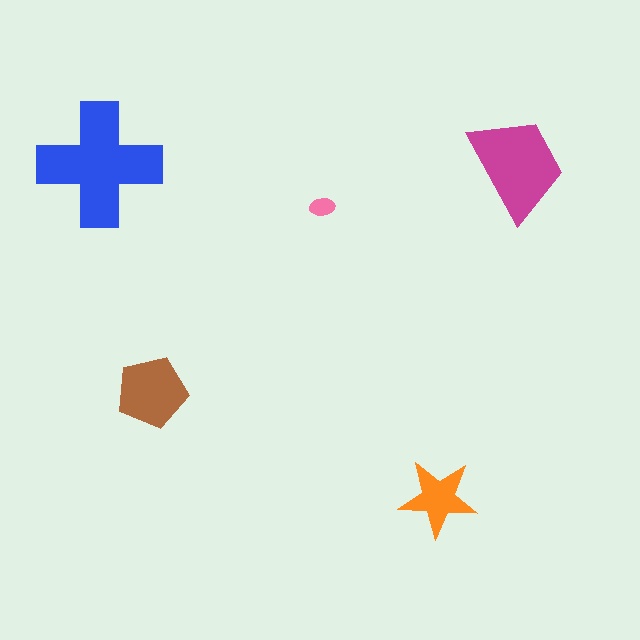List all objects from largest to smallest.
The blue cross, the magenta trapezoid, the brown pentagon, the orange star, the pink ellipse.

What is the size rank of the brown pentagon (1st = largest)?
3rd.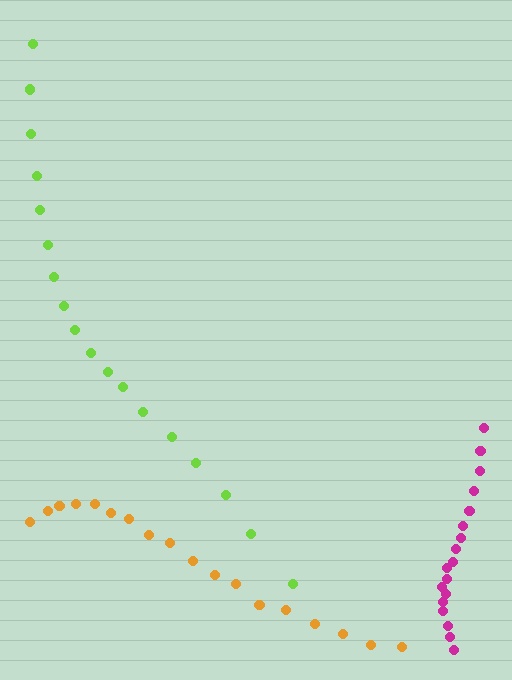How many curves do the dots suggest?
There are 3 distinct paths.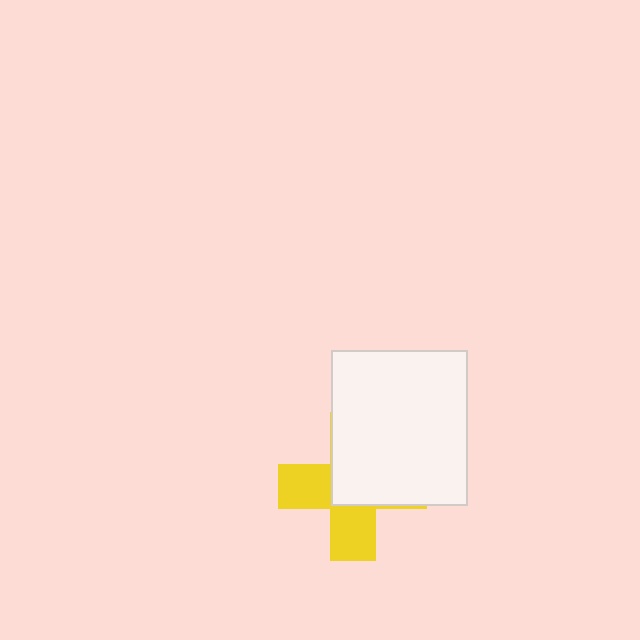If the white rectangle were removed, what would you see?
You would see the complete yellow cross.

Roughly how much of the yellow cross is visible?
About half of it is visible (roughly 46%).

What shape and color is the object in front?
The object in front is a white rectangle.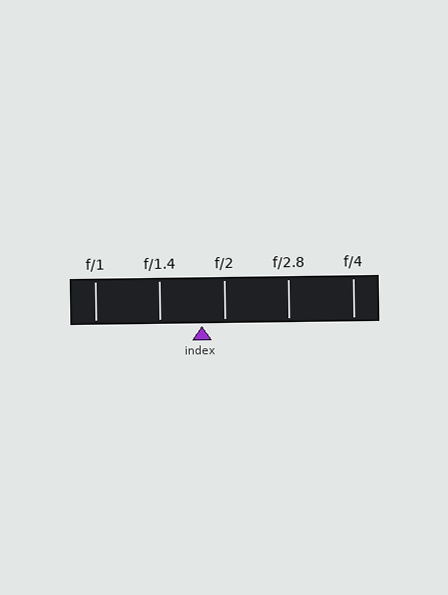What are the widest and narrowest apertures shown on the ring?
The widest aperture shown is f/1 and the narrowest is f/4.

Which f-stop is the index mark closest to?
The index mark is closest to f/2.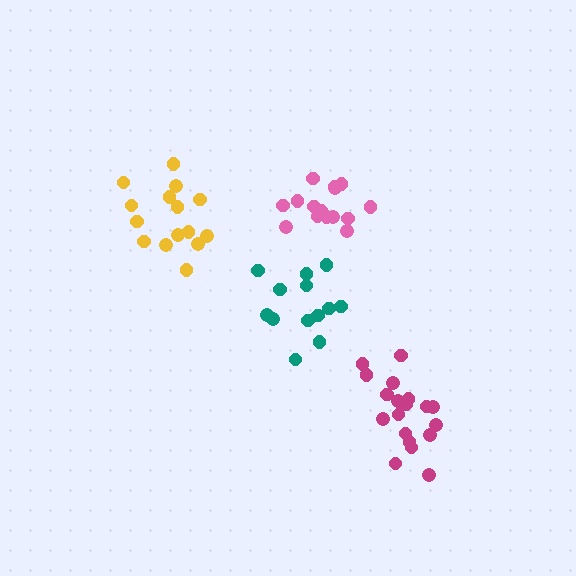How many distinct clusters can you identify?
There are 4 distinct clusters.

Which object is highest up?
The pink cluster is topmost.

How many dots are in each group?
Group 1: 15 dots, Group 2: 19 dots, Group 3: 15 dots, Group 4: 13 dots (62 total).